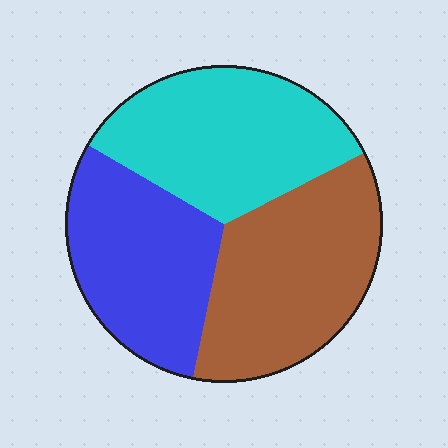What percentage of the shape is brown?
Brown takes up about three eighths (3/8) of the shape.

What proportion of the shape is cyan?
Cyan covers about 35% of the shape.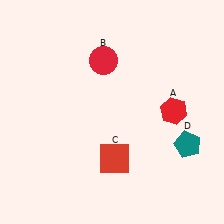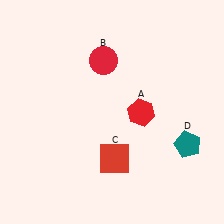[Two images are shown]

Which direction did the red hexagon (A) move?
The red hexagon (A) moved left.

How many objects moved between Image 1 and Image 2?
1 object moved between the two images.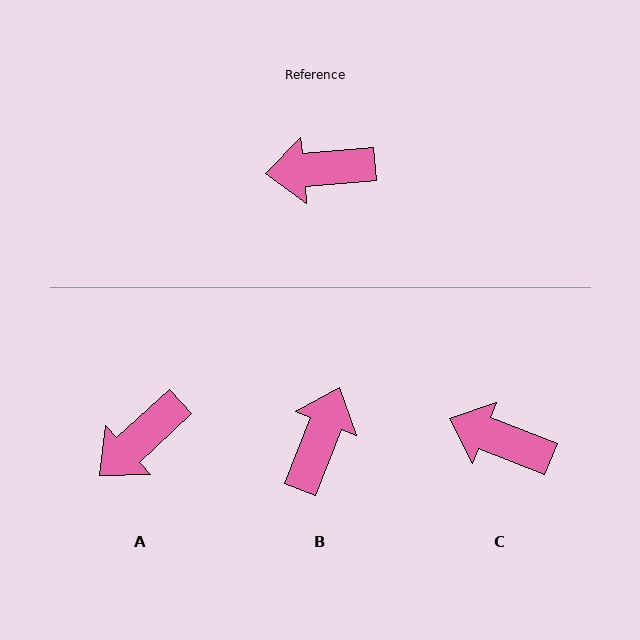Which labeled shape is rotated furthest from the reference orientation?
B, about 117 degrees away.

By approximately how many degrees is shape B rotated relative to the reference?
Approximately 117 degrees clockwise.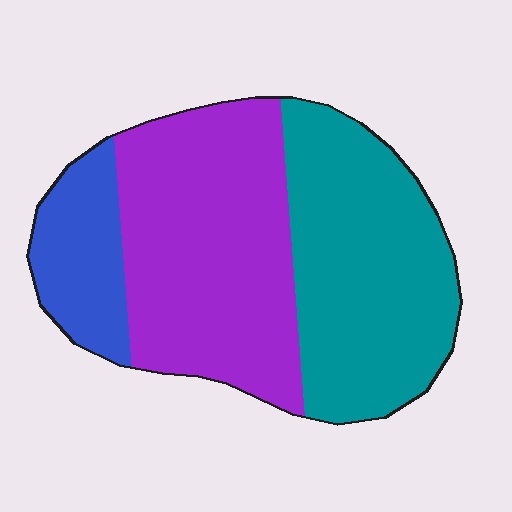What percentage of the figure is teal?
Teal takes up about two fifths (2/5) of the figure.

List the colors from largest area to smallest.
From largest to smallest: purple, teal, blue.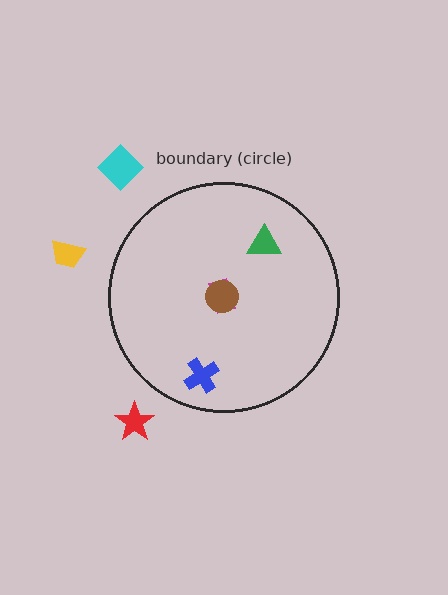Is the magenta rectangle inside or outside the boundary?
Inside.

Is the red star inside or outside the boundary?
Outside.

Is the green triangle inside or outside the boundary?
Inside.